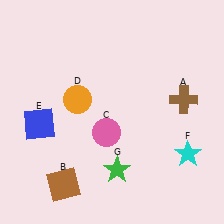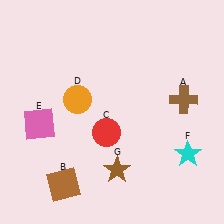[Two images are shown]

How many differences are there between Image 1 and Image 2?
There are 3 differences between the two images.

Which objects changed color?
C changed from pink to red. E changed from blue to pink. G changed from green to brown.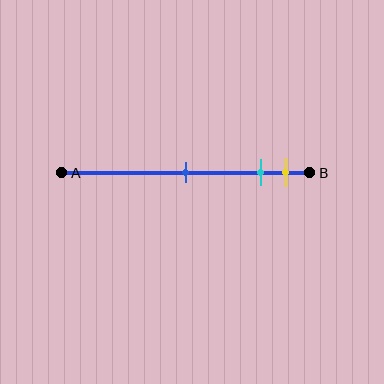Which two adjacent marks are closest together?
The cyan and yellow marks are the closest adjacent pair.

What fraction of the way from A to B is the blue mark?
The blue mark is approximately 50% (0.5) of the way from A to B.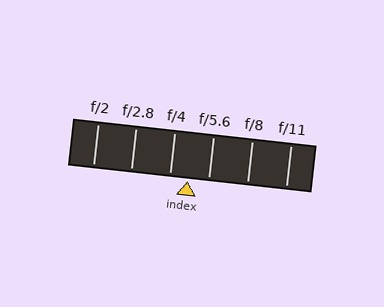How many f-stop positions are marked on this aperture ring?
There are 6 f-stop positions marked.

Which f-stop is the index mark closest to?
The index mark is closest to f/4.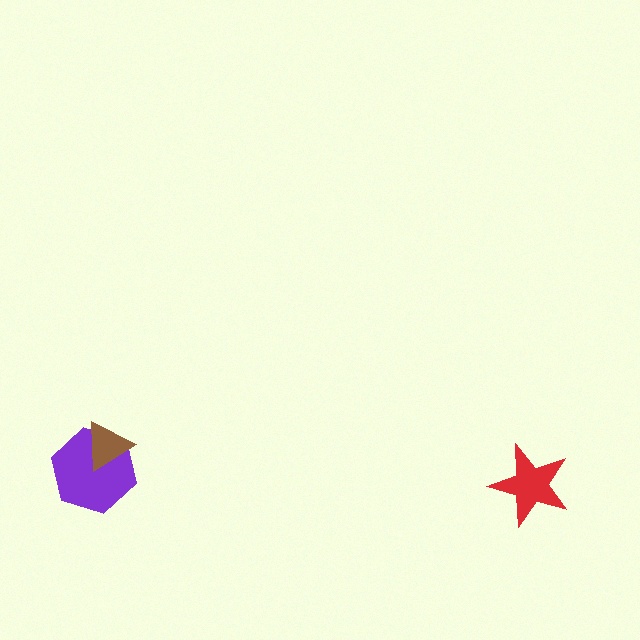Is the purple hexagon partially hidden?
Yes, it is partially covered by another shape.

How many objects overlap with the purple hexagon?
1 object overlaps with the purple hexagon.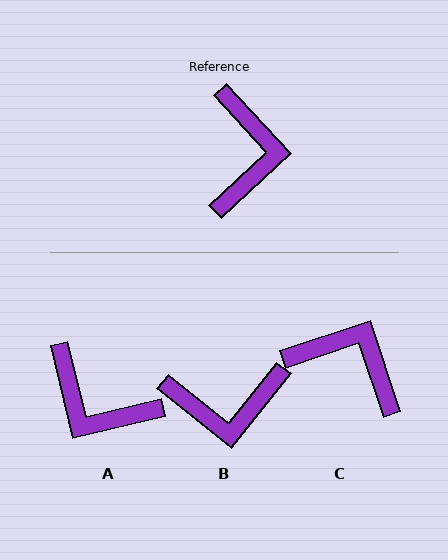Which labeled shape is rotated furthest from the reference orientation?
A, about 119 degrees away.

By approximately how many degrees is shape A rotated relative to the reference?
Approximately 119 degrees clockwise.